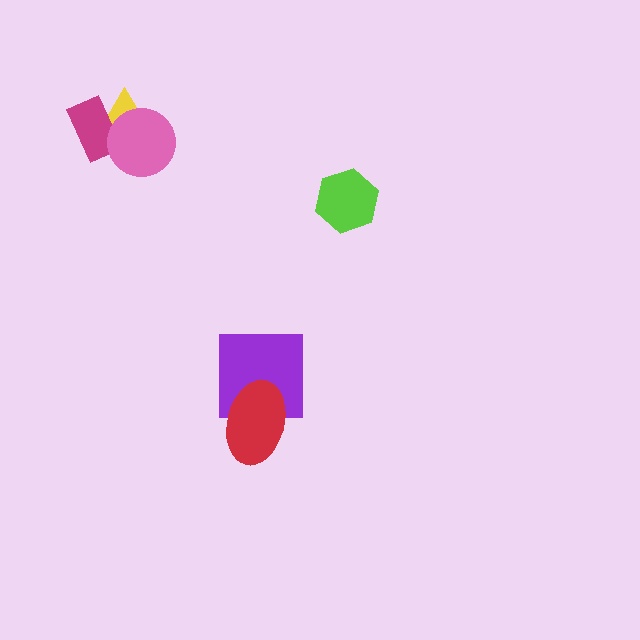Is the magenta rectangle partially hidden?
Yes, it is partially covered by another shape.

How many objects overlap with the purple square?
1 object overlaps with the purple square.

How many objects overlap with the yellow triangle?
2 objects overlap with the yellow triangle.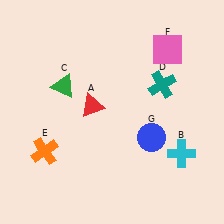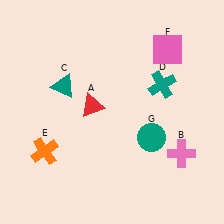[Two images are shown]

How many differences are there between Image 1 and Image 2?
There are 3 differences between the two images.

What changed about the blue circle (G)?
In Image 1, G is blue. In Image 2, it changed to teal.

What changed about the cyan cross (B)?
In Image 1, B is cyan. In Image 2, it changed to pink.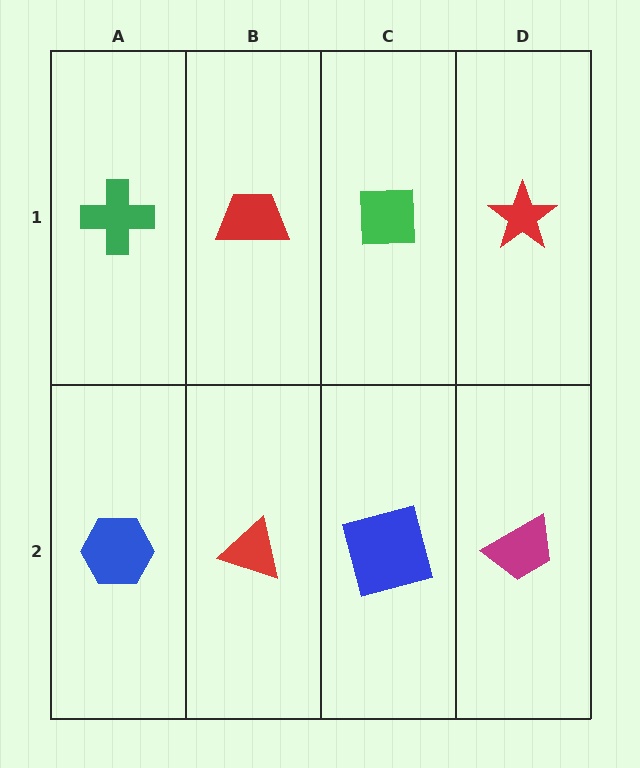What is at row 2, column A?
A blue hexagon.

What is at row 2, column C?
A blue square.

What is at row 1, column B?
A red trapezoid.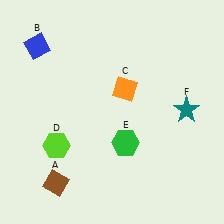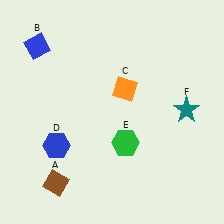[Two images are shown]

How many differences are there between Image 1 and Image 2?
There is 1 difference between the two images.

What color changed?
The hexagon (D) changed from lime in Image 1 to blue in Image 2.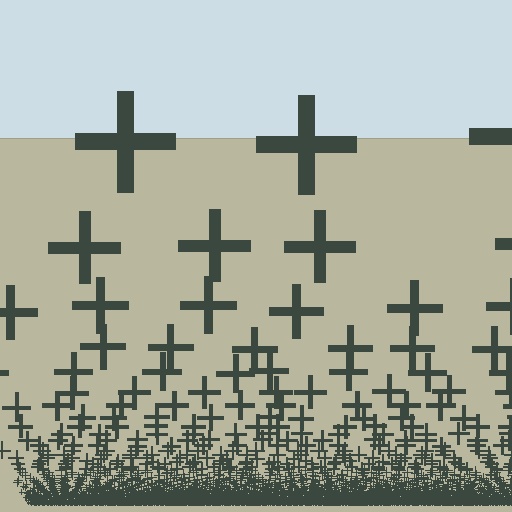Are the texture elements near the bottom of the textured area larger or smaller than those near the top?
Smaller. The gradient is inverted — elements near the bottom are smaller and denser.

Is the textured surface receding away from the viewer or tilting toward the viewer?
The surface appears to tilt toward the viewer. Texture elements get larger and sparser toward the top.